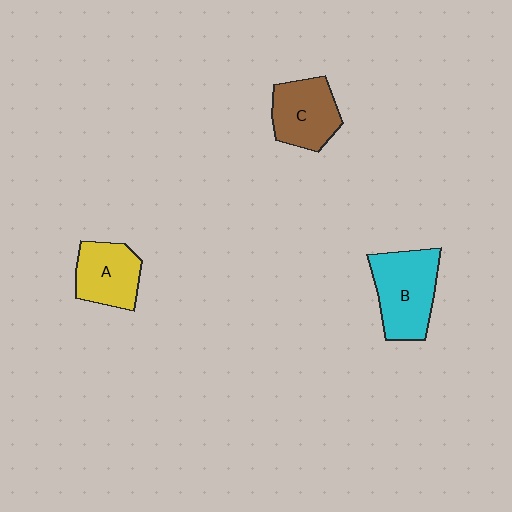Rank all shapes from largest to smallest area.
From largest to smallest: B (cyan), C (brown), A (yellow).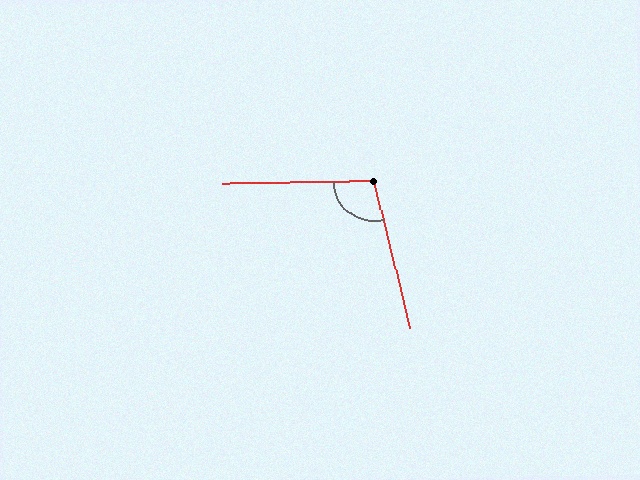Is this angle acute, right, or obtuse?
It is obtuse.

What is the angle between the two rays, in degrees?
Approximately 103 degrees.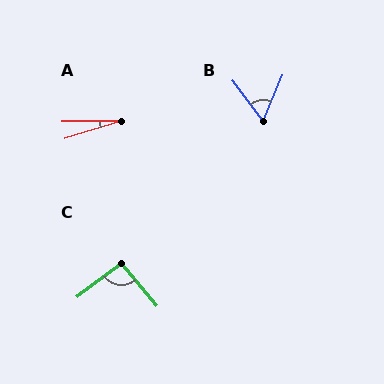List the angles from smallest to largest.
A (16°), B (60°), C (93°).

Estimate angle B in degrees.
Approximately 60 degrees.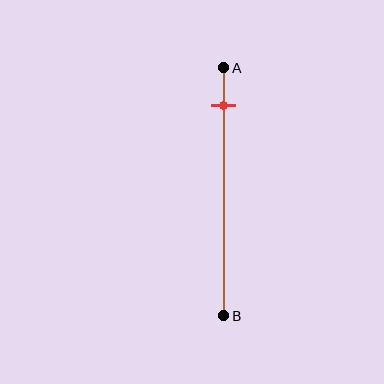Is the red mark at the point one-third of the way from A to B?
No, the mark is at about 15% from A, not at the 33% one-third point.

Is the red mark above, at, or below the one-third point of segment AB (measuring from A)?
The red mark is above the one-third point of segment AB.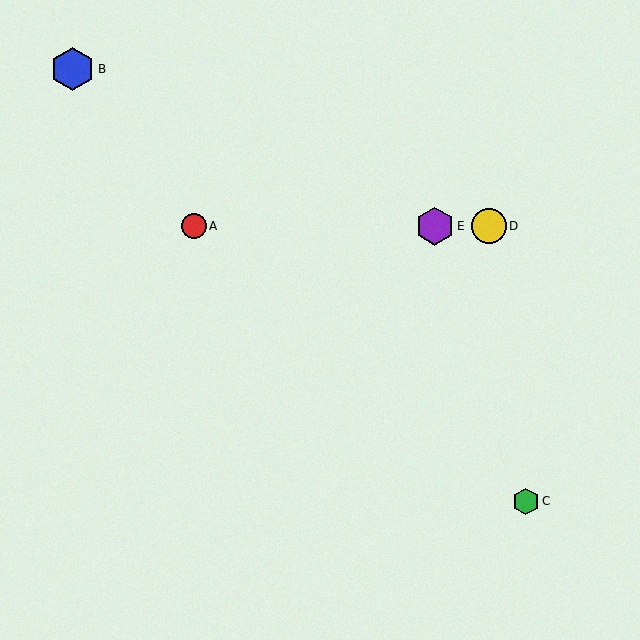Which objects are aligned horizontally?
Objects A, D, E are aligned horizontally.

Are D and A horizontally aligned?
Yes, both are at y≈226.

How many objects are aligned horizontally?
3 objects (A, D, E) are aligned horizontally.